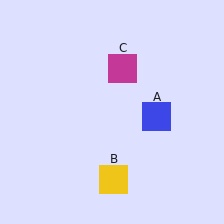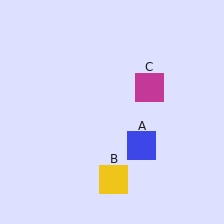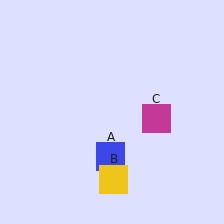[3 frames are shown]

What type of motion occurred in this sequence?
The blue square (object A), magenta square (object C) rotated clockwise around the center of the scene.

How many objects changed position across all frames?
2 objects changed position: blue square (object A), magenta square (object C).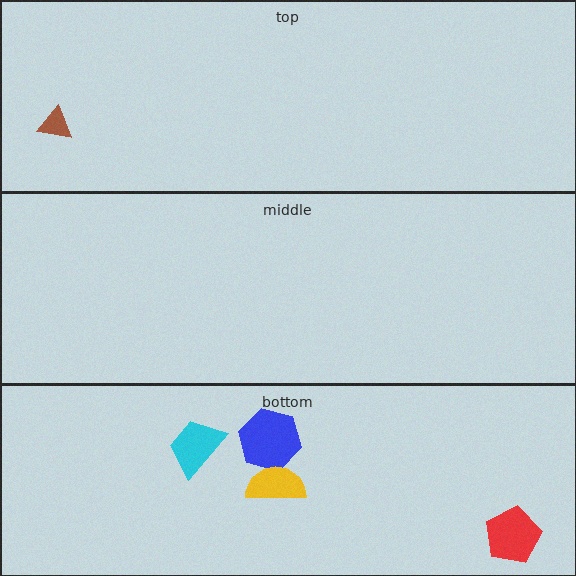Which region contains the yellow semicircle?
The bottom region.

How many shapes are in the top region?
1.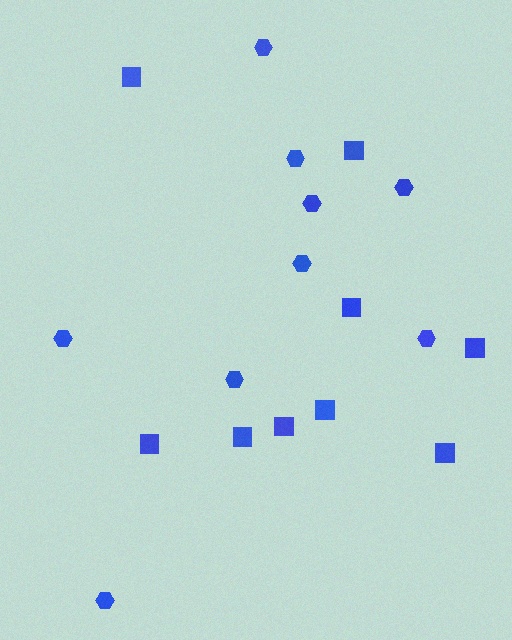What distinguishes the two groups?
There are 2 groups: one group of hexagons (9) and one group of squares (9).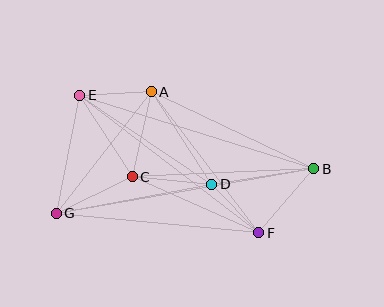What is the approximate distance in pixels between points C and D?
The distance between C and D is approximately 80 pixels.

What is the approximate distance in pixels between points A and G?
The distance between A and G is approximately 154 pixels.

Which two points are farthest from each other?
Points B and G are farthest from each other.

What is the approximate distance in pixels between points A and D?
The distance between A and D is approximately 110 pixels.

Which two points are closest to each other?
Points D and F are closest to each other.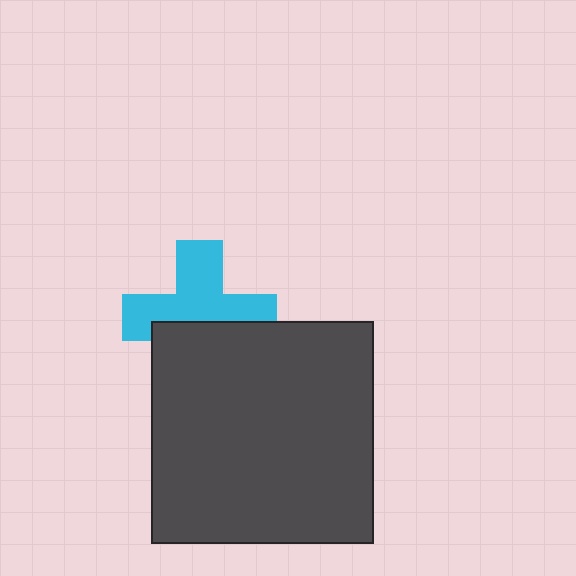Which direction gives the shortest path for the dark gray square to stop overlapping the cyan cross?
Moving down gives the shortest separation.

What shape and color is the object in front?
The object in front is a dark gray square.